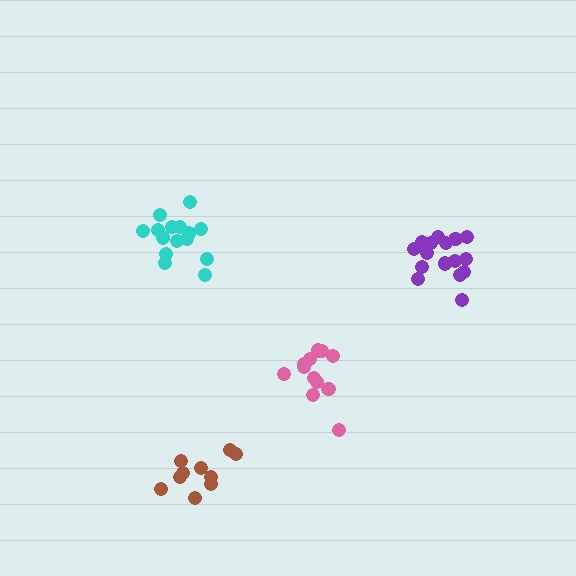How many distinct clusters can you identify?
There are 4 distinct clusters.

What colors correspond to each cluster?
The clusters are colored: pink, purple, cyan, brown.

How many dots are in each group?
Group 1: 12 dots, Group 2: 16 dots, Group 3: 15 dots, Group 4: 10 dots (53 total).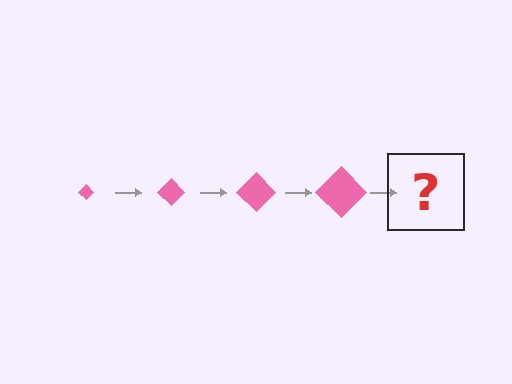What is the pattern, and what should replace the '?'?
The pattern is that the diamond gets progressively larger each step. The '?' should be a pink diamond, larger than the previous one.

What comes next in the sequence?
The next element should be a pink diamond, larger than the previous one.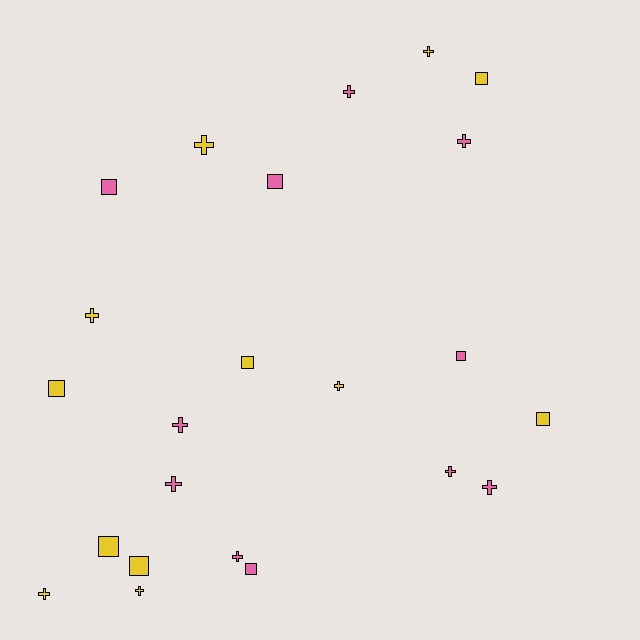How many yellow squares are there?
There are 6 yellow squares.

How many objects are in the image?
There are 23 objects.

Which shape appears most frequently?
Cross, with 13 objects.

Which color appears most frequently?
Yellow, with 12 objects.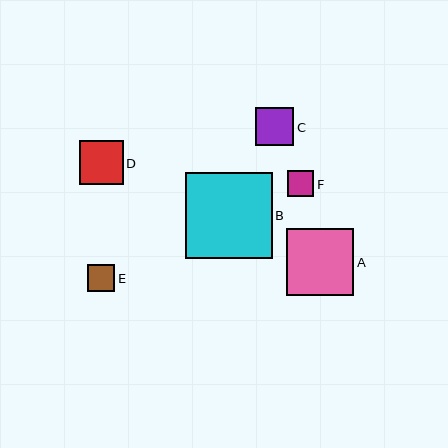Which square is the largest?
Square B is the largest with a size of approximately 87 pixels.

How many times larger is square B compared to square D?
Square B is approximately 2.0 times the size of square D.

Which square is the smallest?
Square F is the smallest with a size of approximately 26 pixels.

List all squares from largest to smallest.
From largest to smallest: B, A, D, C, E, F.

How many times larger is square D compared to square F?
Square D is approximately 1.7 times the size of square F.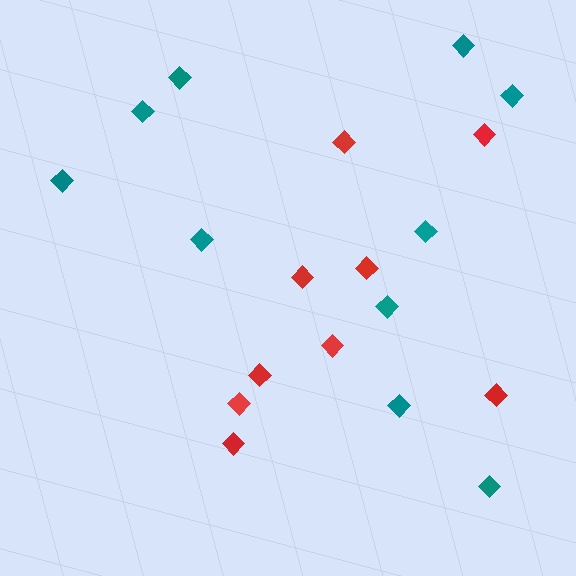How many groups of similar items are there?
There are 2 groups: one group of teal diamonds (10) and one group of red diamonds (9).